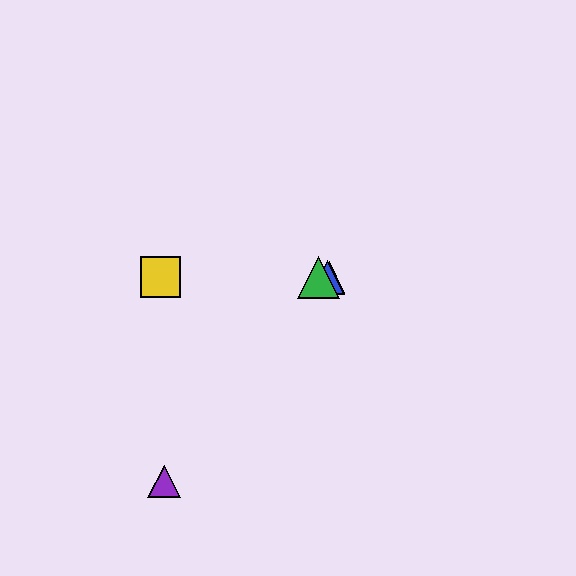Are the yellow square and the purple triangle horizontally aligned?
No, the yellow square is at y≈277 and the purple triangle is at y≈482.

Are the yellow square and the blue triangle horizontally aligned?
Yes, both are at y≈277.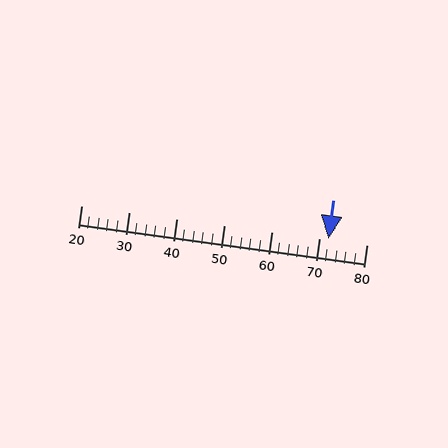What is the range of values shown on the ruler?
The ruler shows values from 20 to 80.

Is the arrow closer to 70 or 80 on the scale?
The arrow is closer to 70.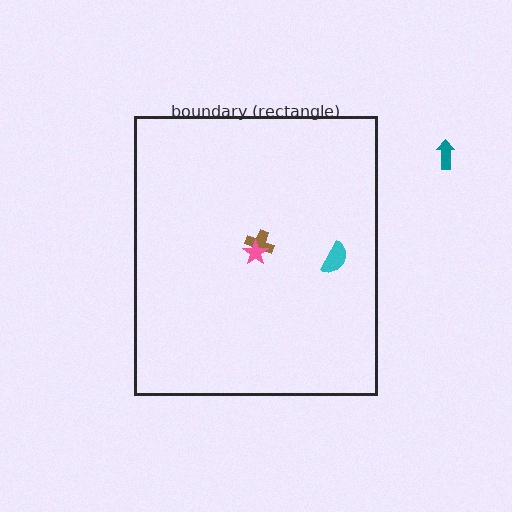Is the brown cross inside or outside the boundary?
Inside.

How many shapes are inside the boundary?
3 inside, 1 outside.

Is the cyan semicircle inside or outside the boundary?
Inside.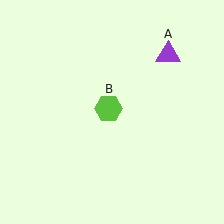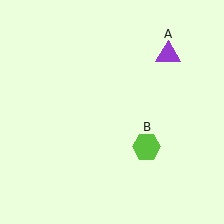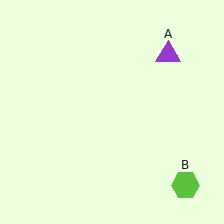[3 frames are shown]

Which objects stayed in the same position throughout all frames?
Purple triangle (object A) remained stationary.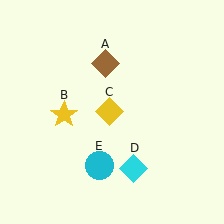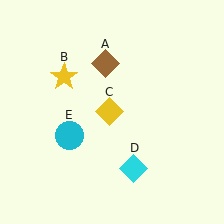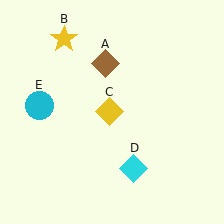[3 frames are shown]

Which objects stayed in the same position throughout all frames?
Brown diamond (object A) and yellow diamond (object C) and cyan diamond (object D) remained stationary.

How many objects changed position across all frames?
2 objects changed position: yellow star (object B), cyan circle (object E).